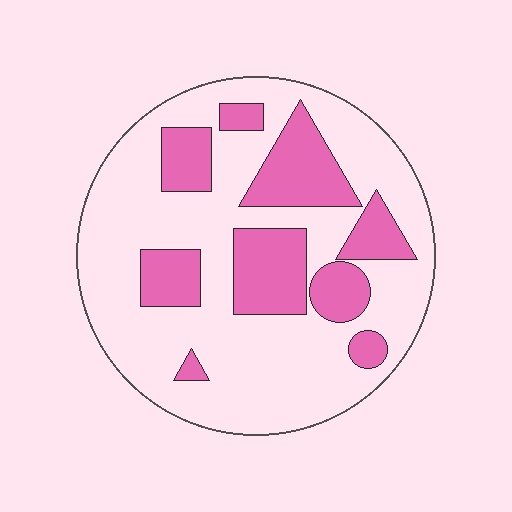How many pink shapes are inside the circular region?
9.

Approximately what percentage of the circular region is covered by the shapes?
Approximately 30%.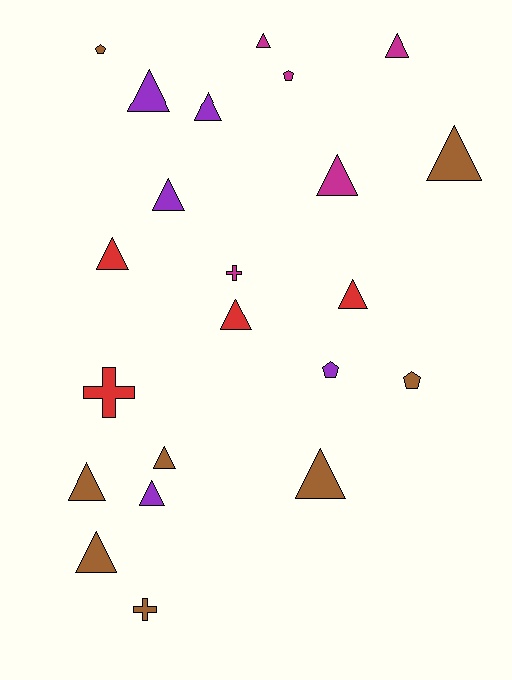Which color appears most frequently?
Brown, with 8 objects.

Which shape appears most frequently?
Triangle, with 15 objects.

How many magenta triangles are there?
There are 3 magenta triangles.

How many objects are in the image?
There are 22 objects.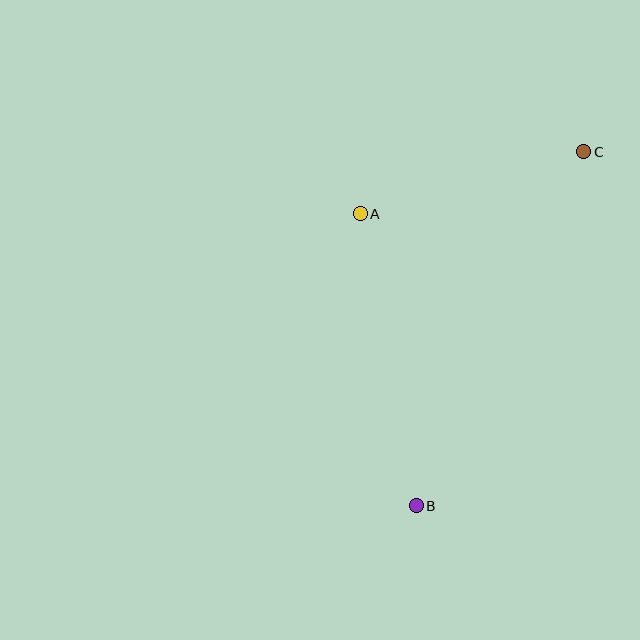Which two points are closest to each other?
Points A and C are closest to each other.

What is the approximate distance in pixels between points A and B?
The distance between A and B is approximately 297 pixels.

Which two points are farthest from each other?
Points B and C are farthest from each other.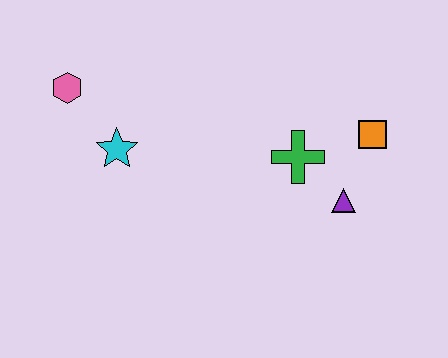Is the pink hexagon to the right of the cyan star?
No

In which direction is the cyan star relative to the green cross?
The cyan star is to the left of the green cross.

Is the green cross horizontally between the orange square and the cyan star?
Yes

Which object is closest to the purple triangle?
The green cross is closest to the purple triangle.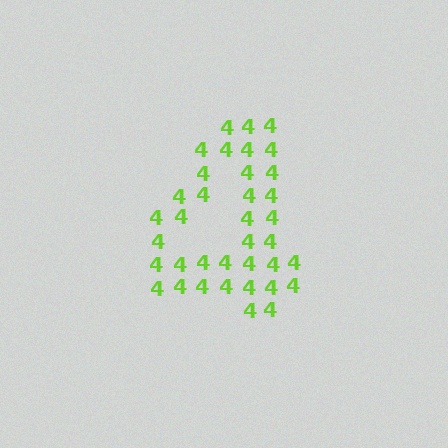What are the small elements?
The small elements are digit 4's.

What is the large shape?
The large shape is the digit 4.